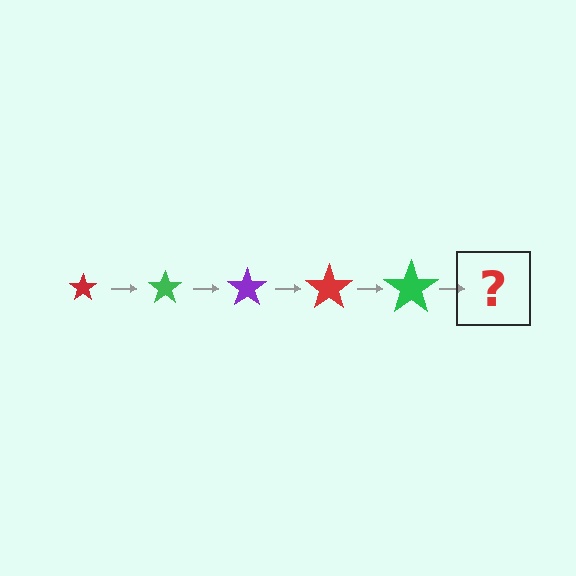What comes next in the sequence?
The next element should be a purple star, larger than the previous one.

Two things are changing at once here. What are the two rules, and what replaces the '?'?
The two rules are that the star grows larger each step and the color cycles through red, green, and purple. The '?' should be a purple star, larger than the previous one.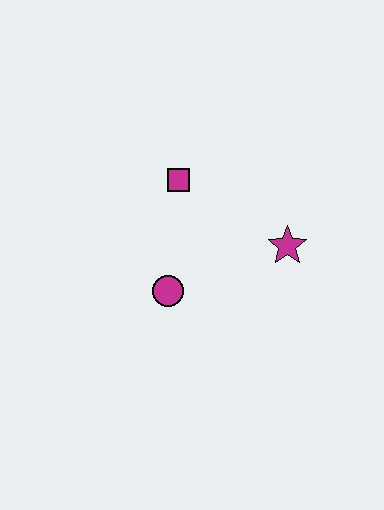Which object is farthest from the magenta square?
The magenta star is farthest from the magenta square.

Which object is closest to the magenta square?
The magenta circle is closest to the magenta square.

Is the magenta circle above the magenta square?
No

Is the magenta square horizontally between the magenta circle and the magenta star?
Yes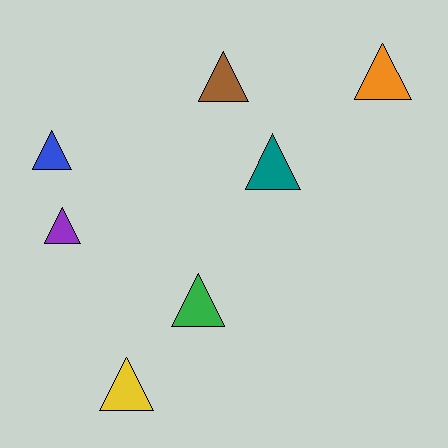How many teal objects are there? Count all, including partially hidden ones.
There is 1 teal object.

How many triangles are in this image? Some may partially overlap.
There are 7 triangles.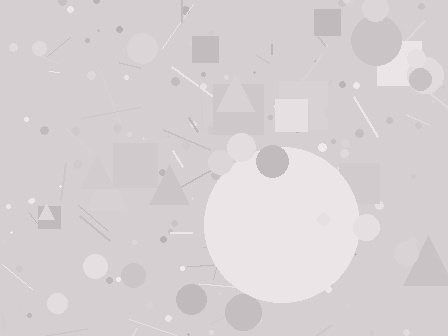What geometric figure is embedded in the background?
A circle is embedded in the background.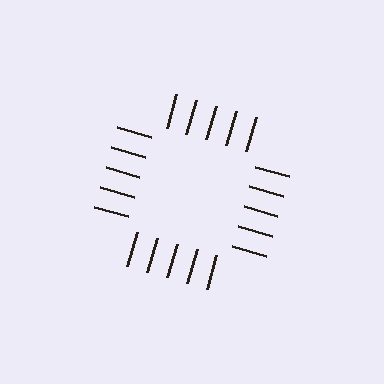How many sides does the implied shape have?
4 sides — the line-ends trace a square.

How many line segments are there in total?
20 — 5 along each of the 4 edges.